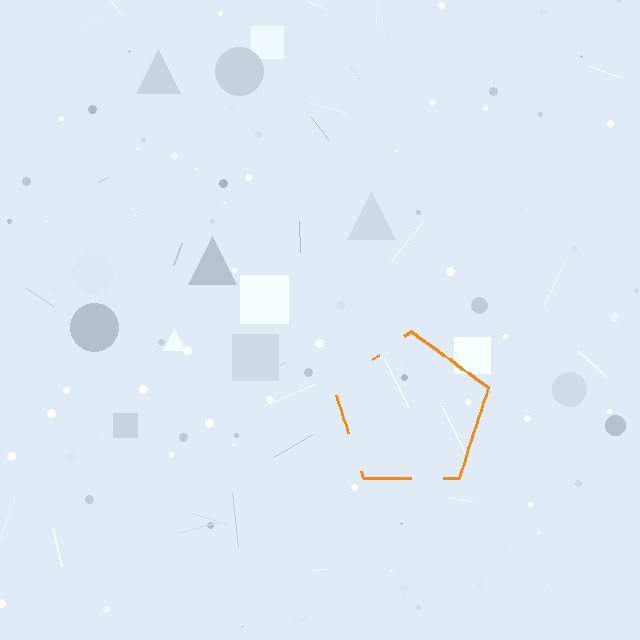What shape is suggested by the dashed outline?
The dashed outline suggests a pentagon.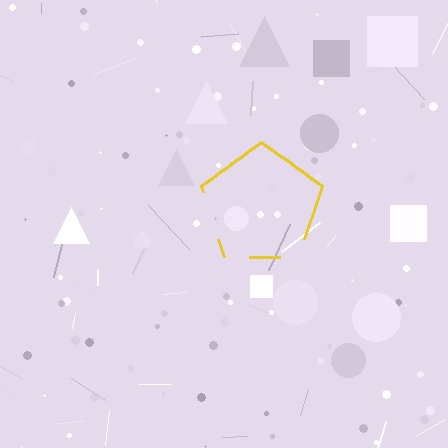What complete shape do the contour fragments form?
The contour fragments form a pentagon.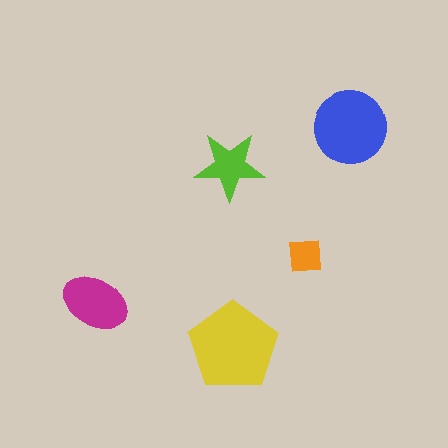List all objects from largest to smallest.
The yellow pentagon, the blue circle, the magenta ellipse, the lime star, the orange square.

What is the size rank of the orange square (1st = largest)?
5th.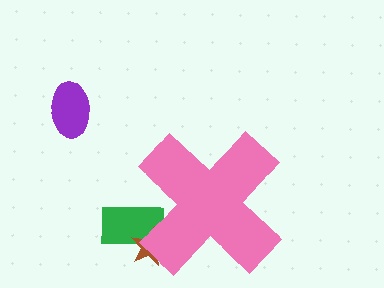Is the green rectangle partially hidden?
Yes, the green rectangle is partially hidden behind the pink cross.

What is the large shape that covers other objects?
A pink cross.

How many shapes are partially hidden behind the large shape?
2 shapes are partially hidden.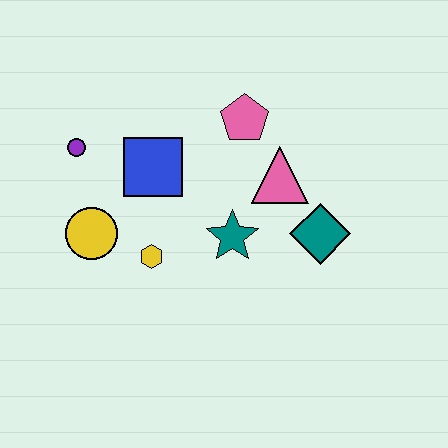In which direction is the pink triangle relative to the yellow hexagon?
The pink triangle is to the right of the yellow hexagon.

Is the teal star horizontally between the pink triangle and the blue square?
Yes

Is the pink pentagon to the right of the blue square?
Yes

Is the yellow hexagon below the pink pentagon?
Yes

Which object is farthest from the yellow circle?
The teal diamond is farthest from the yellow circle.